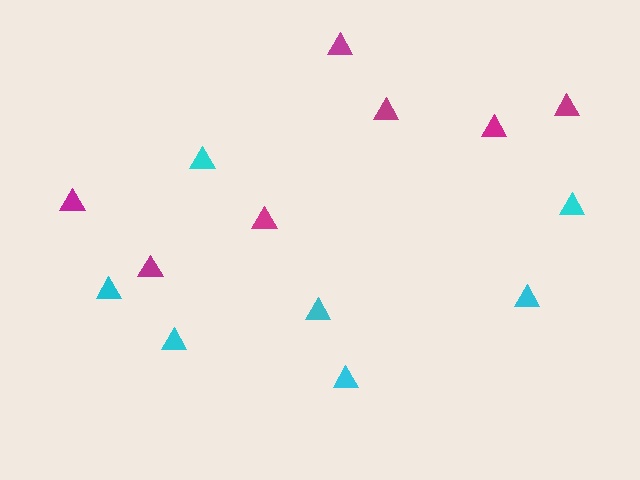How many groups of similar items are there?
There are 2 groups: one group of cyan triangles (7) and one group of magenta triangles (7).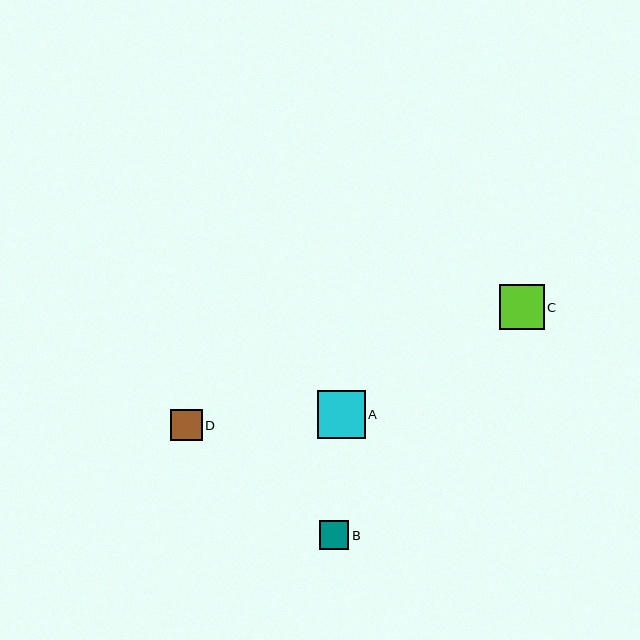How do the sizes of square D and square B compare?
Square D and square B are approximately the same size.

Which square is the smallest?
Square B is the smallest with a size of approximately 29 pixels.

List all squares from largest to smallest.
From largest to smallest: A, C, D, B.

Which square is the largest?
Square A is the largest with a size of approximately 48 pixels.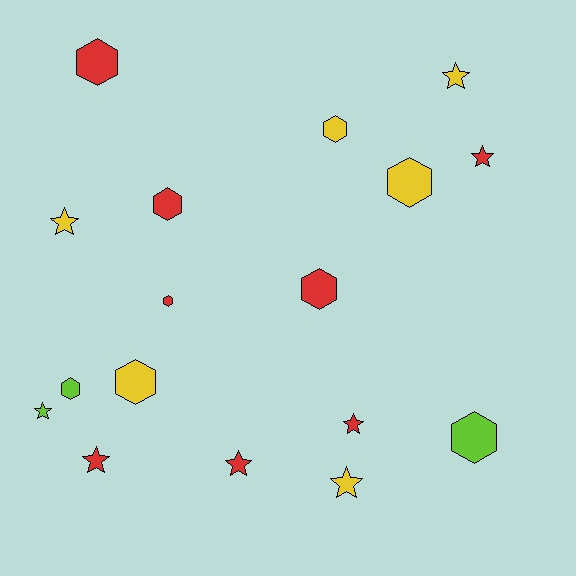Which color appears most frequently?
Red, with 8 objects.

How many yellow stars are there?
There are 3 yellow stars.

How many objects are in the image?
There are 17 objects.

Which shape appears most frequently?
Hexagon, with 9 objects.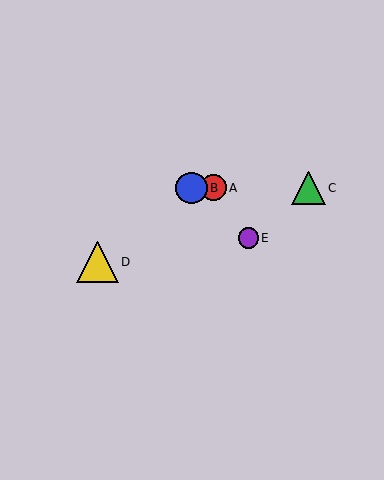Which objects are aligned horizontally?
Objects A, B, C are aligned horizontally.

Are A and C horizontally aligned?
Yes, both are at y≈188.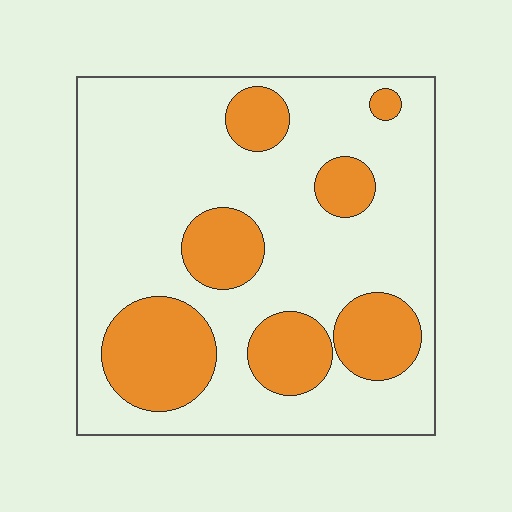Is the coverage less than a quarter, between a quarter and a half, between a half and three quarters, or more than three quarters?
Between a quarter and a half.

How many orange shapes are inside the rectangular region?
7.